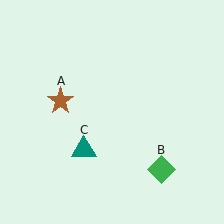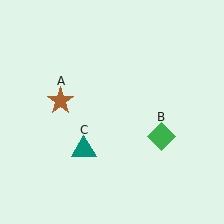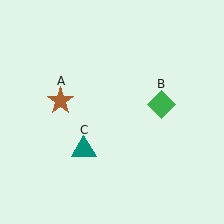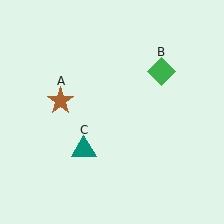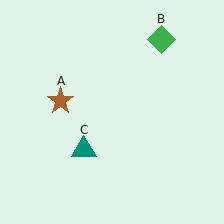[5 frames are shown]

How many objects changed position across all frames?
1 object changed position: green diamond (object B).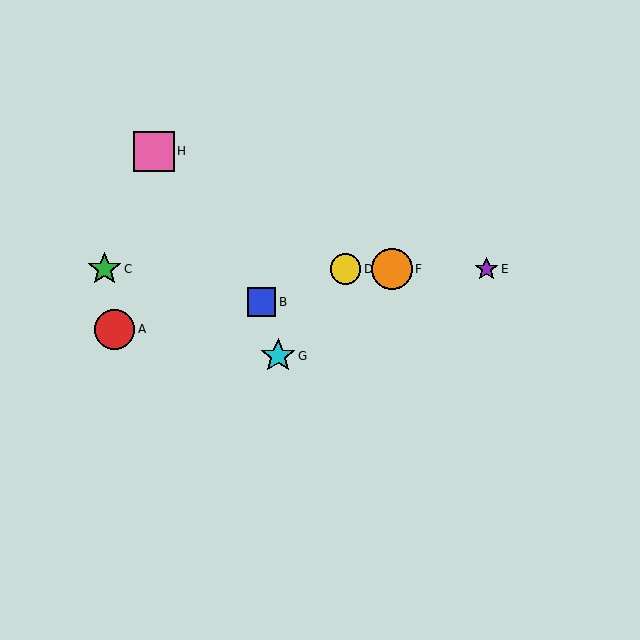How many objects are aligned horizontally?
4 objects (C, D, E, F) are aligned horizontally.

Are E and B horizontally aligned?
No, E is at y≈269 and B is at y≈302.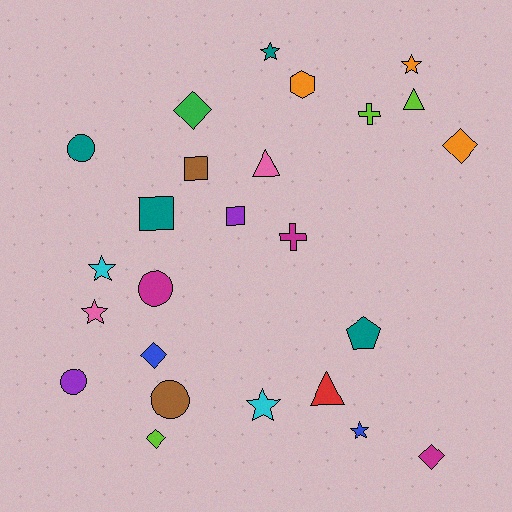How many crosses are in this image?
There are 2 crosses.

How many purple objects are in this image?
There are 2 purple objects.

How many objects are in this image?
There are 25 objects.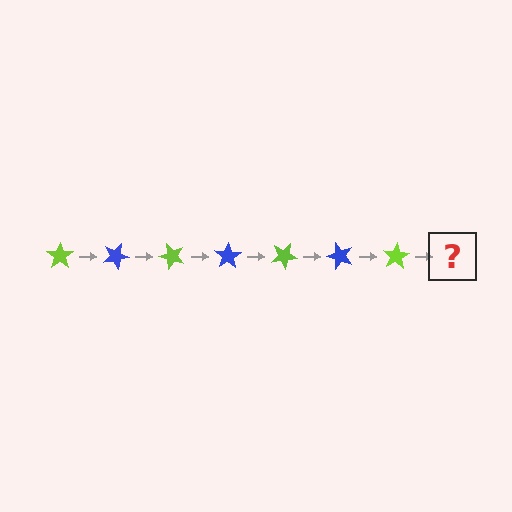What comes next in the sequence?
The next element should be a blue star, rotated 175 degrees from the start.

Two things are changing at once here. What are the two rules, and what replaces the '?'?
The two rules are that it rotates 25 degrees each step and the color cycles through lime and blue. The '?' should be a blue star, rotated 175 degrees from the start.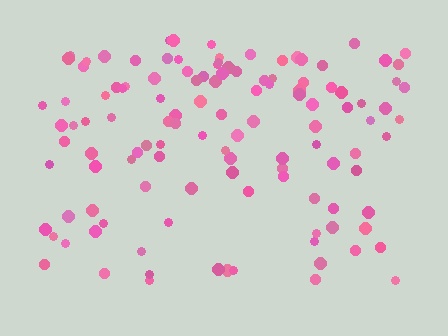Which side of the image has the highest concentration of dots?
The top.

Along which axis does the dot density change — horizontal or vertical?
Vertical.